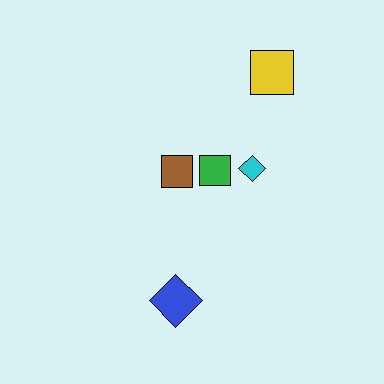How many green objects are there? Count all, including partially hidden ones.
There is 1 green object.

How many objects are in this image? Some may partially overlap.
There are 5 objects.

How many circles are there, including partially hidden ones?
There are no circles.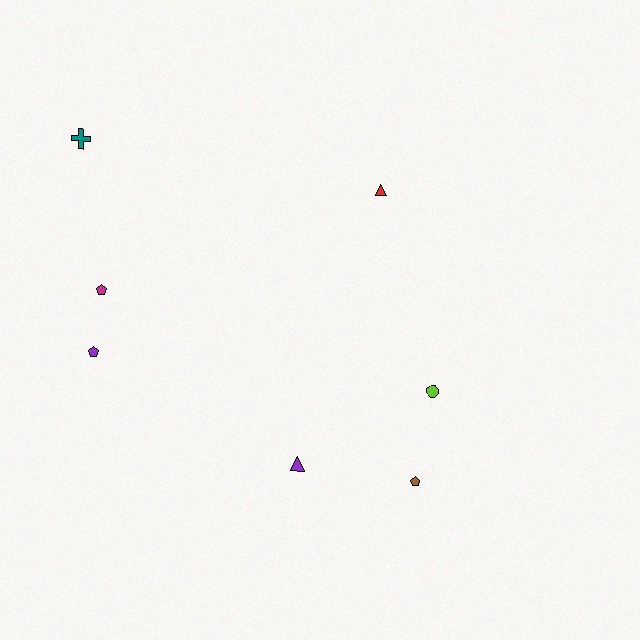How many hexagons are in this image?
There are no hexagons.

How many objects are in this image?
There are 7 objects.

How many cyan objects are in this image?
There are no cyan objects.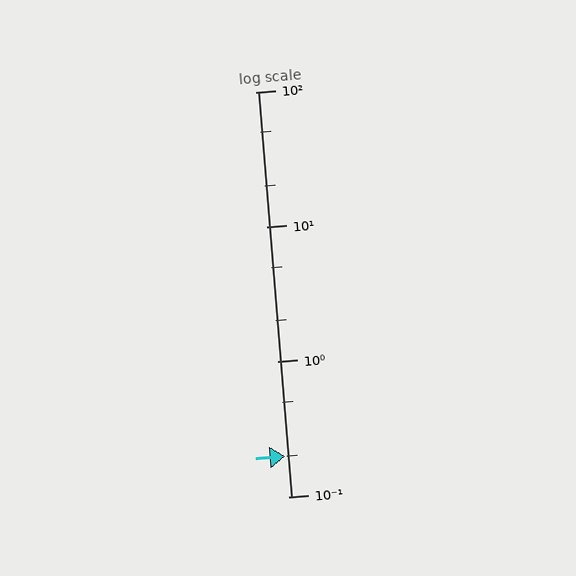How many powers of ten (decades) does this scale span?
The scale spans 3 decades, from 0.1 to 100.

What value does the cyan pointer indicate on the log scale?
The pointer indicates approximately 0.2.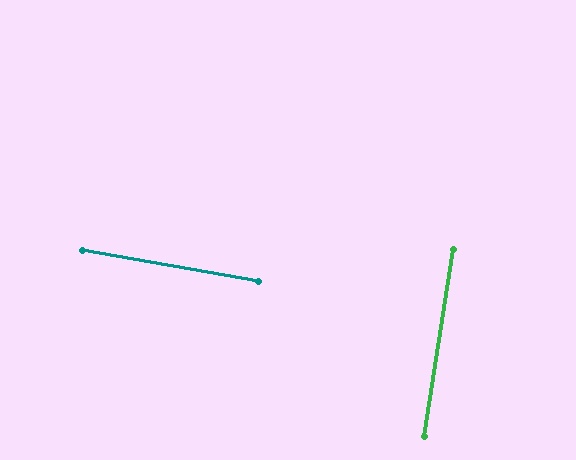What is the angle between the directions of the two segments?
Approximately 89 degrees.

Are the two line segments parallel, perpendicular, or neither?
Perpendicular — they meet at approximately 89°.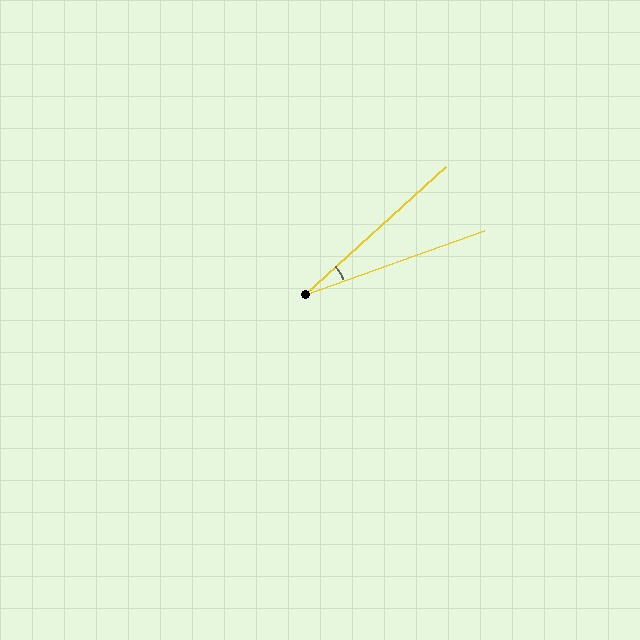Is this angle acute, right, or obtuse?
It is acute.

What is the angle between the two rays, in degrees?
Approximately 23 degrees.